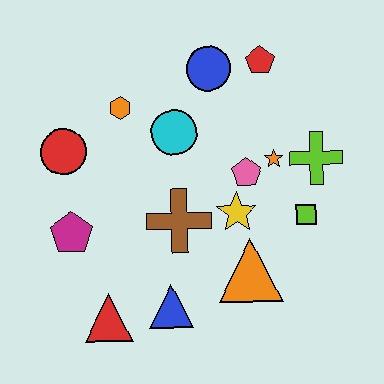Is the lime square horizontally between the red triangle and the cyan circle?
No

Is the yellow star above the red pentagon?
No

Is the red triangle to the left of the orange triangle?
Yes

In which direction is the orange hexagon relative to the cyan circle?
The orange hexagon is to the left of the cyan circle.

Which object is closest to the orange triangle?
The yellow star is closest to the orange triangle.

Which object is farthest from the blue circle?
The red triangle is farthest from the blue circle.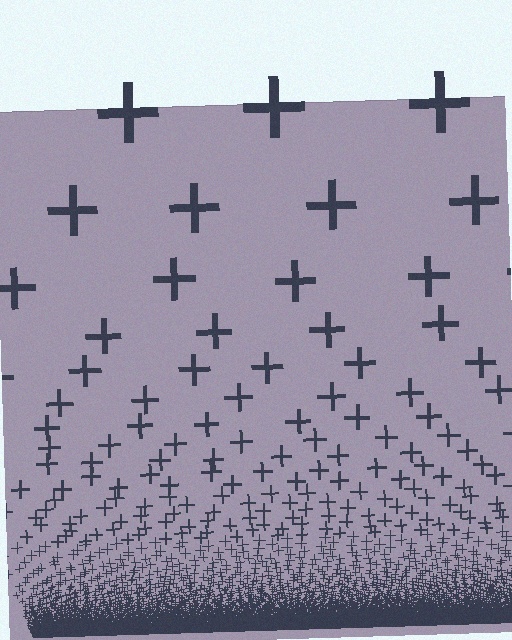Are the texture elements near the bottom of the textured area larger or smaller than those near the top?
Smaller. The gradient is inverted — elements near the bottom are smaller and denser.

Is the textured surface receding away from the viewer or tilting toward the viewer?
The surface appears to tilt toward the viewer. Texture elements get larger and sparser toward the top.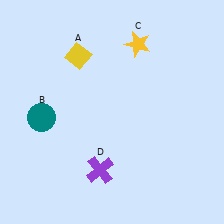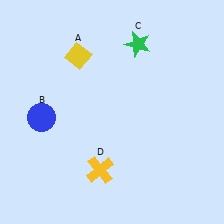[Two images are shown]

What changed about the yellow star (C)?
In Image 1, C is yellow. In Image 2, it changed to green.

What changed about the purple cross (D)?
In Image 1, D is purple. In Image 2, it changed to yellow.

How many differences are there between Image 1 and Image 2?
There are 3 differences between the two images.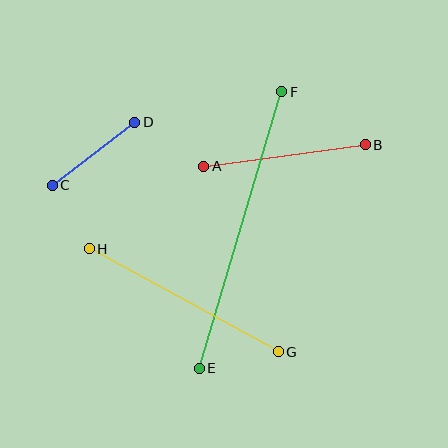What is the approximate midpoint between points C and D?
The midpoint is at approximately (93, 154) pixels.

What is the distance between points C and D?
The distance is approximately 104 pixels.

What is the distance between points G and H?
The distance is approximately 215 pixels.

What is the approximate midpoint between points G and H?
The midpoint is at approximately (184, 300) pixels.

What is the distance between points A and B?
The distance is approximately 163 pixels.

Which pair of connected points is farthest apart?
Points E and F are farthest apart.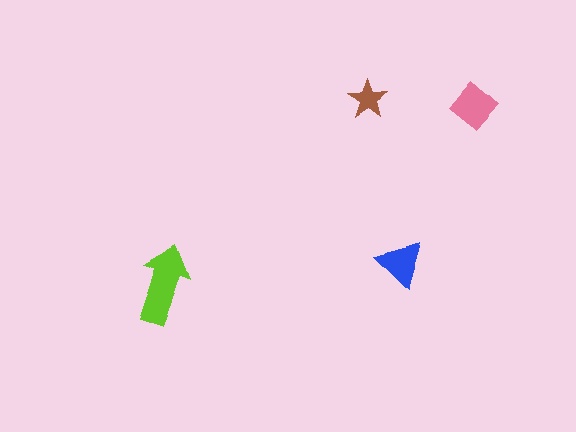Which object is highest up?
The brown star is topmost.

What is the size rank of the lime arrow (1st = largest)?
1st.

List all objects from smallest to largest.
The brown star, the blue triangle, the pink diamond, the lime arrow.